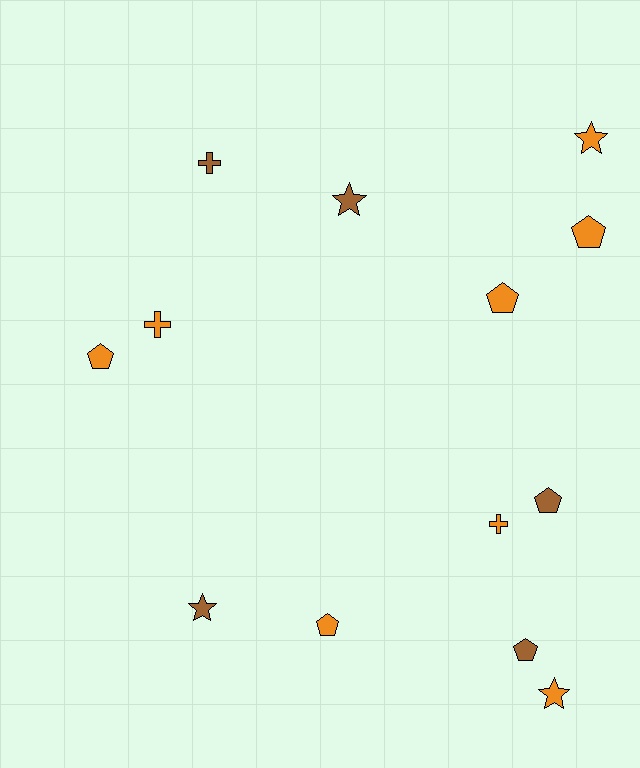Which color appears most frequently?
Orange, with 8 objects.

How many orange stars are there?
There are 2 orange stars.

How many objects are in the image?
There are 13 objects.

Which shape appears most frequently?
Pentagon, with 6 objects.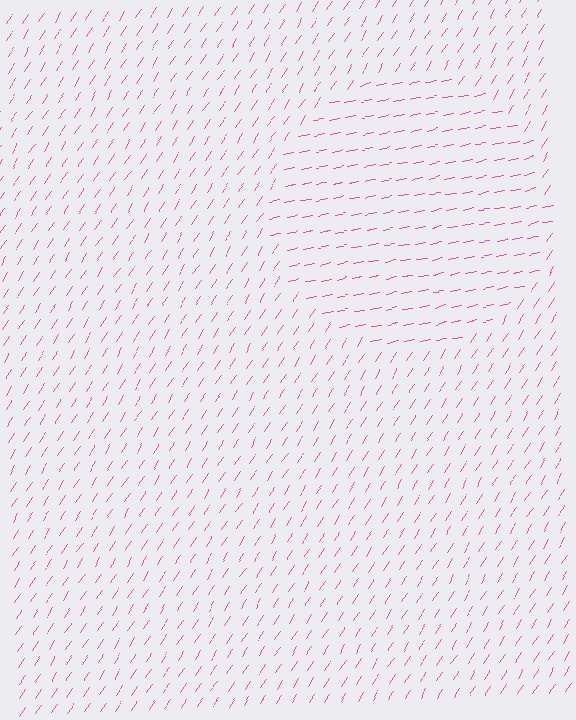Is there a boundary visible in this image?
Yes, there is a texture boundary formed by a change in line orientation.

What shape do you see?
I see a circle.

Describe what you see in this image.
The image is filled with small pink line segments. A circle region in the image has lines oriented differently from the surrounding lines, creating a visible texture boundary.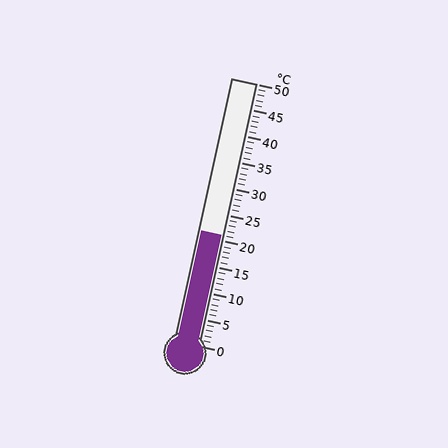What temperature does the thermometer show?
The thermometer shows approximately 21°C.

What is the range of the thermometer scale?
The thermometer scale ranges from 0°C to 50°C.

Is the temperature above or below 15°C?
The temperature is above 15°C.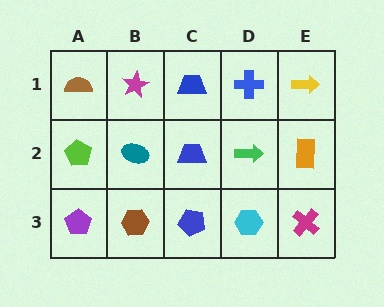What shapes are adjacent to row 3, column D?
A green arrow (row 2, column D), a blue pentagon (row 3, column C), a magenta cross (row 3, column E).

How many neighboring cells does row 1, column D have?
3.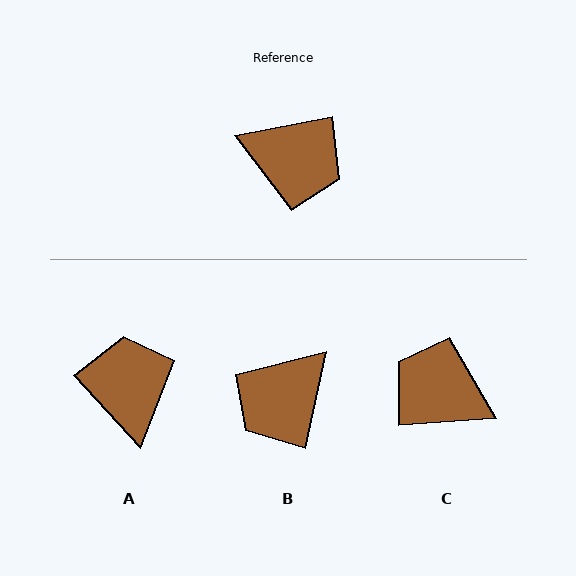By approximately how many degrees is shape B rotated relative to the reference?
Approximately 113 degrees clockwise.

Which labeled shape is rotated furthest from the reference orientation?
C, about 173 degrees away.